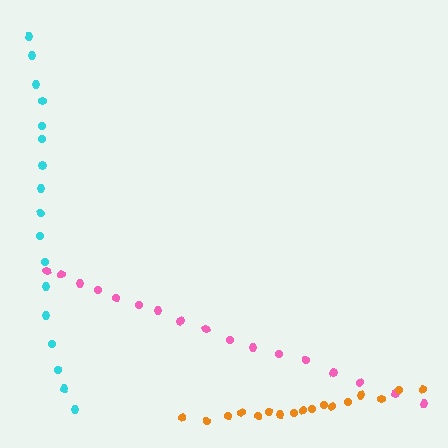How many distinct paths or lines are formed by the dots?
There are 3 distinct paths.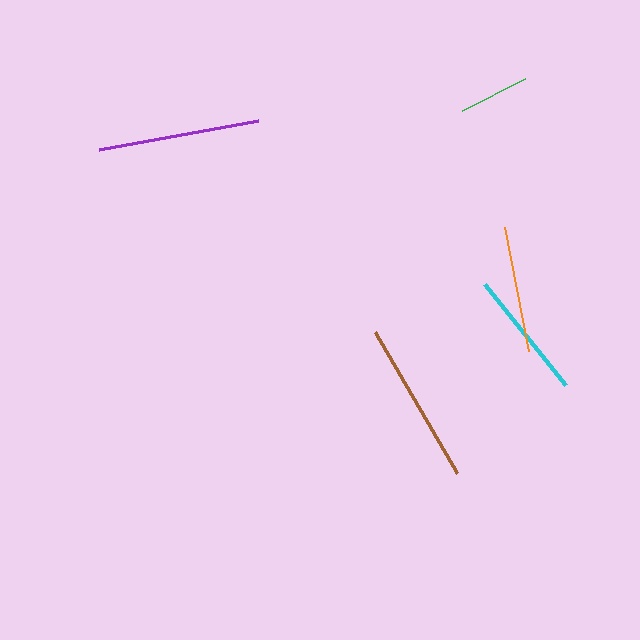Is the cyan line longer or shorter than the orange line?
The cyan line is longer than the orange line.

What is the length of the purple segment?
The purple segment is approximately 162 pixels long.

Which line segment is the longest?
The brown line is the longest at approximately 164 pixels.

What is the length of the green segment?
The green segment is approximately 71 pixels long.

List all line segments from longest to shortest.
From longest to shortest: brown, purple, cyan, orange, green.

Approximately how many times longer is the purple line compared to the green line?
The purple line is approximately 2.3 times the length of the green line.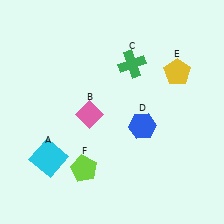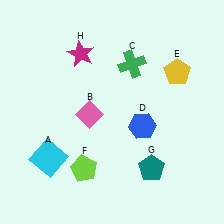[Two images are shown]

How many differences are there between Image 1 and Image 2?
There are 2 differences between the two images.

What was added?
A teal pentagon (G), a magenta star (H) were added in Image 2.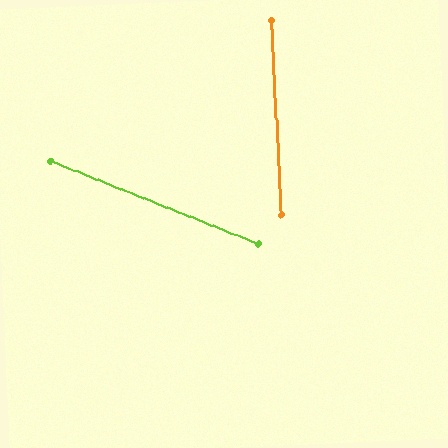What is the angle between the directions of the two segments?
Approximately 65 degrees.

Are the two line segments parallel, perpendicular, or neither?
Neither parallel nor perpendicular — they differ by about 65°.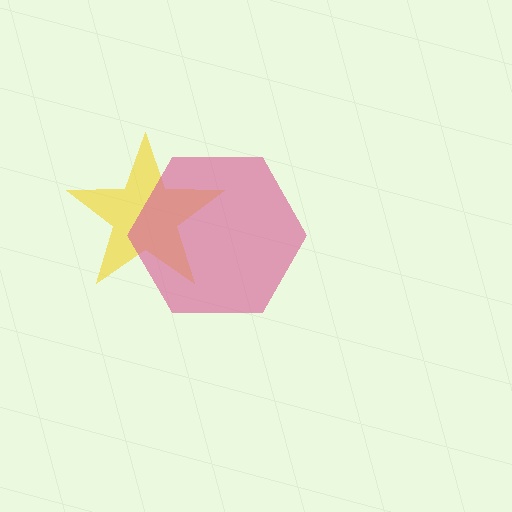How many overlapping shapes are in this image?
There are 2 overlapping shapes in the image.